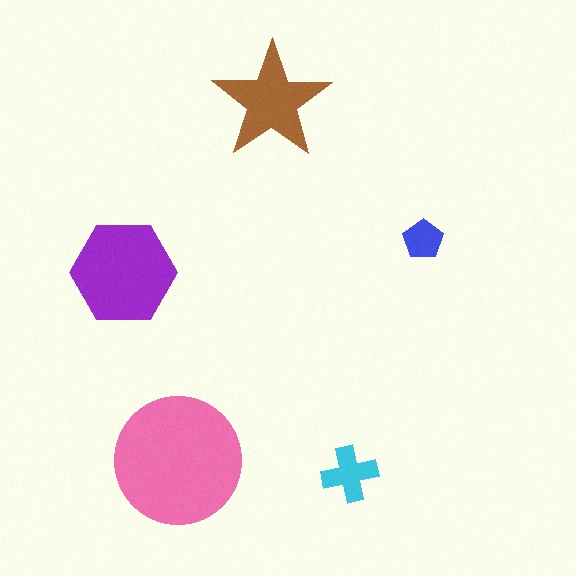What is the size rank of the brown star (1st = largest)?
3rd.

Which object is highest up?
The brown star is topmost.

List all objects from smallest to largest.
The blue pentagon, the cyan cross, the brown star, the purple hexagon, the pink circle.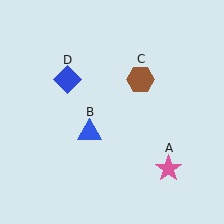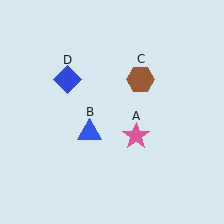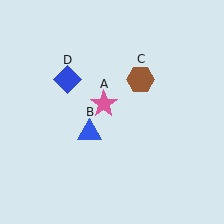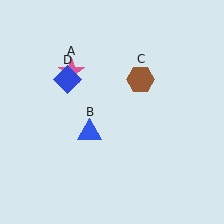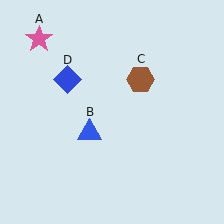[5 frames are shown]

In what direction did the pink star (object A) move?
The pink star (object A) moved up and to the left.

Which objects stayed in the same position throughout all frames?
Blue triangle (object B) and brown hexagon (object C) and blue diamond (object D) remained stationary.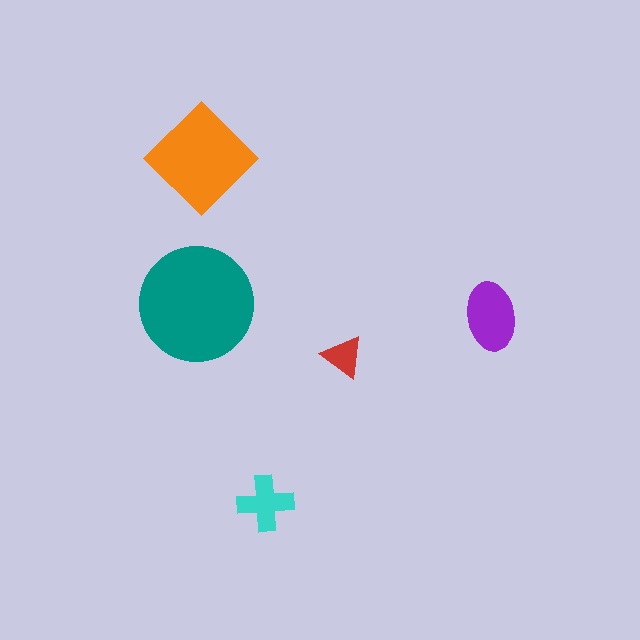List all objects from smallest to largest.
The red triangle, the cyan cross, the purple ellipse, the orange diamond, the teal circle.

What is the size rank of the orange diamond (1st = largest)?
2nd.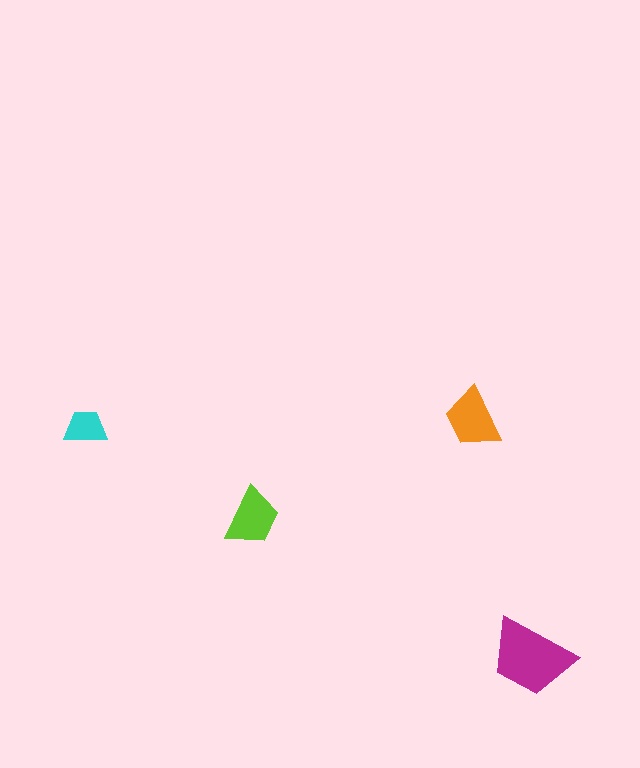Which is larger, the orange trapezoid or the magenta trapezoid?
The magenta one.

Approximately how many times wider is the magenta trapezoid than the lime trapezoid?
About 1.5 times wider.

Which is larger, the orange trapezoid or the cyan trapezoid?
The orange one.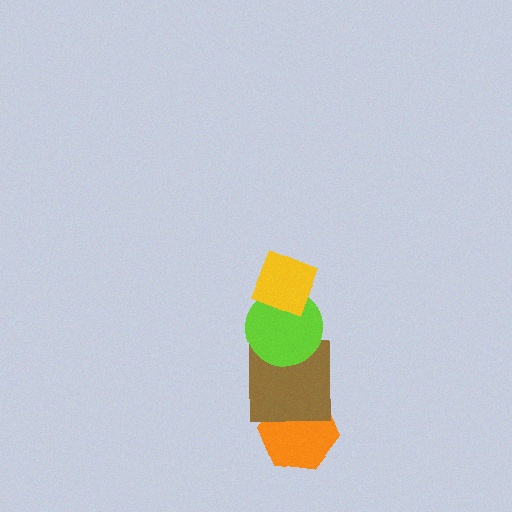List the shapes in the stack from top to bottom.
From top to bottom: the yellow diamond, the lime circle, the brown square, the orange hexagon.